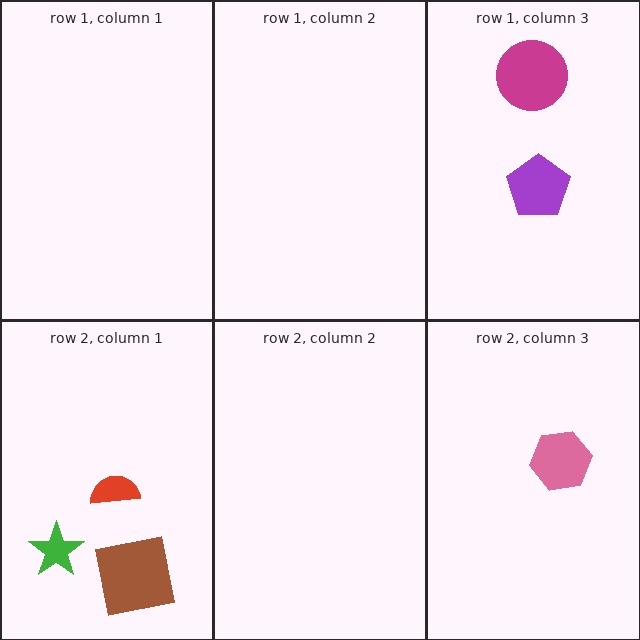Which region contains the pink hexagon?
The row 2, column 3 region.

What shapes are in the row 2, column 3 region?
The pink hexagon.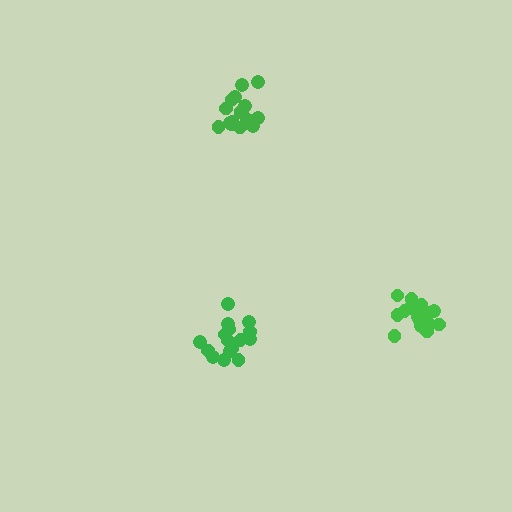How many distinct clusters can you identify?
There are 3 distinct clusters.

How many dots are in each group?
Group 1: 17 dots, Group 2: 17 dots, Group 3: 16 dots (50 total).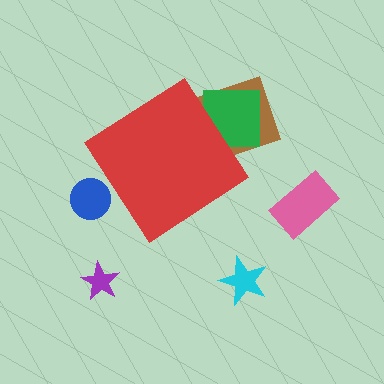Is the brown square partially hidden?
Yes, the brown square is partially hidden behind the red diamond.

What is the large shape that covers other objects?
A red diamond.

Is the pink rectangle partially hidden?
No, the pink rectangle is fully visible.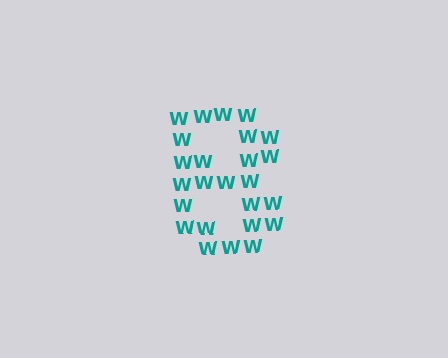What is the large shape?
The large shape is the digit 8.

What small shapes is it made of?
It is made of small letter W's.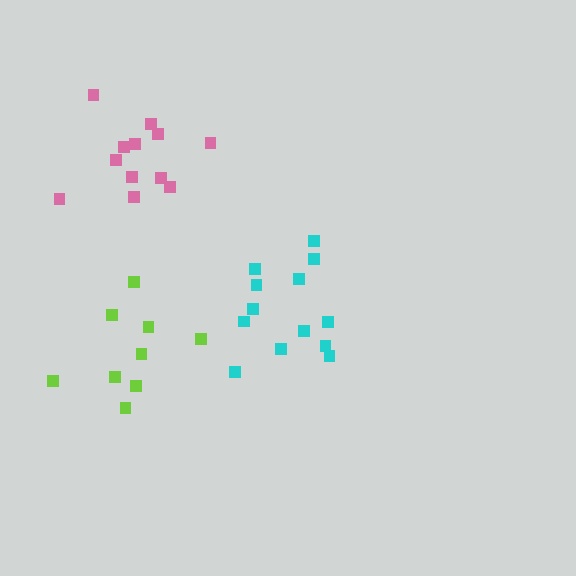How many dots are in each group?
Group 1: 12 dots, Group 2: 13 dots, Group 3: 9 dots (34 total).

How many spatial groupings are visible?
There are 3 spatial groupings.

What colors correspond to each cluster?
The clusters are colored: pink, cyan, lime.